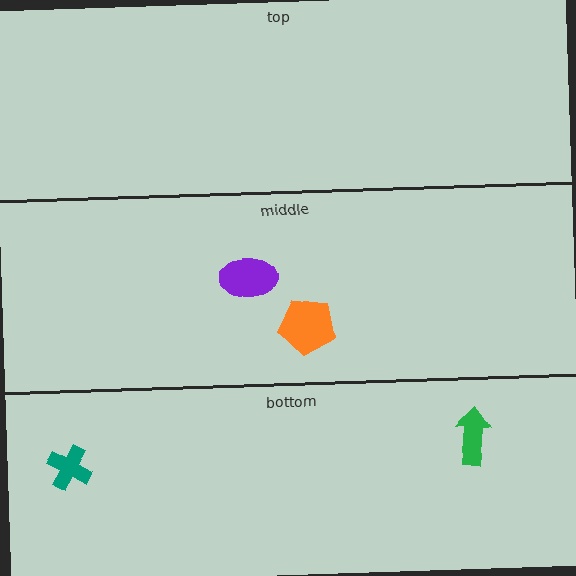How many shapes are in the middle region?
2.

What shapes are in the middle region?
The orange pentagon, the purple ellipse.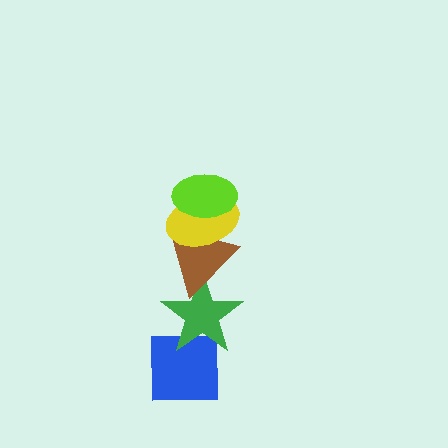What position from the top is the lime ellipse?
The lime ellipse is 1st from the top.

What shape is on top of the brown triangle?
The yellow ellipse is on top of the brown triangle.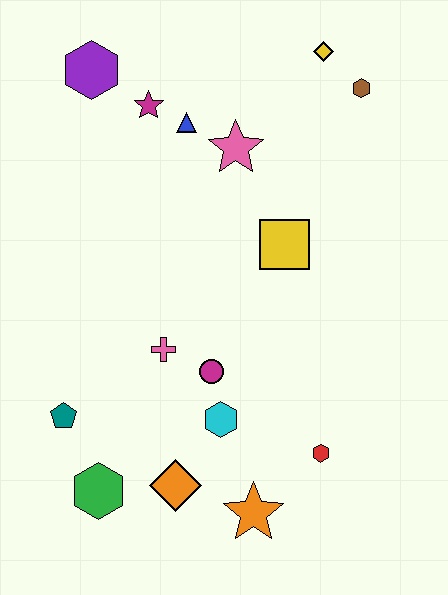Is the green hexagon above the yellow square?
No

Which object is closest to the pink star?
The blue triangle is closest to the pink star.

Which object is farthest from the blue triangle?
The orange star is farthest from the blue triangle.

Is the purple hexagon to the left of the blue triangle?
Yes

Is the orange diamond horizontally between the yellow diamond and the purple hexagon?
Yes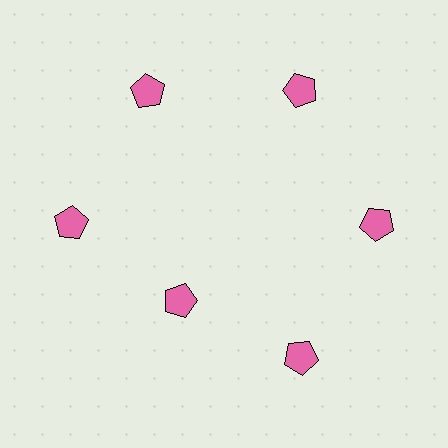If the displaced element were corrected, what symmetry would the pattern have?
It would have 6-fold rotational symmetry — the pattern would map onto itself every 60 degrees.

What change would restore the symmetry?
The symmetry would be restored by moving it outward, back onto the ring so that all 6 pentagons sit at equal angles and equal distance from the center.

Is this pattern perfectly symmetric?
No. The 6 pink pentagons are arranged in a ring, but one element near the 7 o'clock position is pulled inward toward the center, breaking the 6-fold rotational symmetry.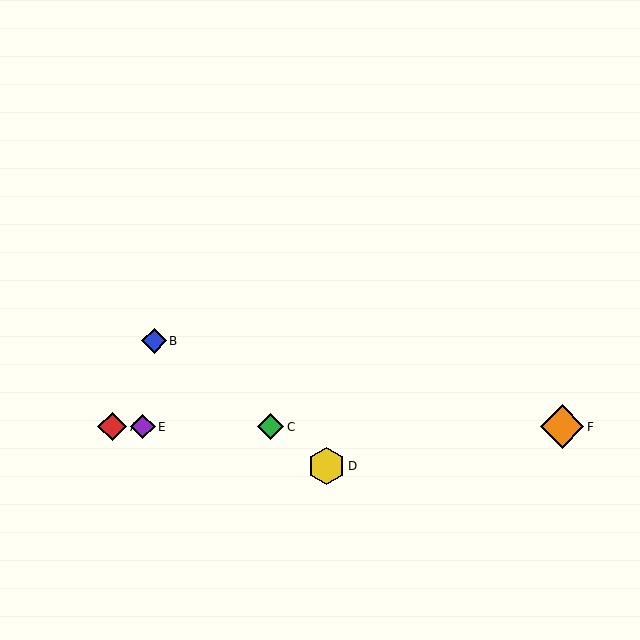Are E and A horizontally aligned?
Yes, both are at y≈427.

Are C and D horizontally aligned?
No, C is at y≈427 and D is at y≈466.